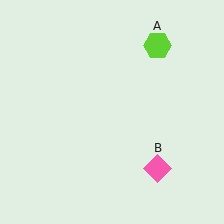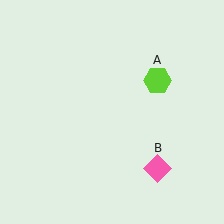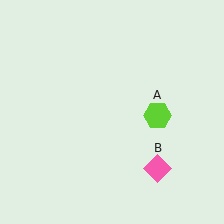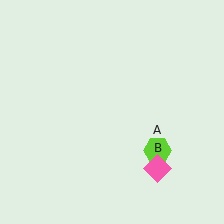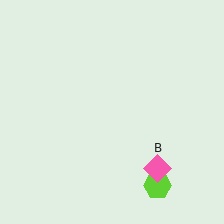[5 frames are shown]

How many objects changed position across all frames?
1 object changed position: lime hexagon (object A).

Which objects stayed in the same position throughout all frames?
Pink diamond (object B) remained stationary.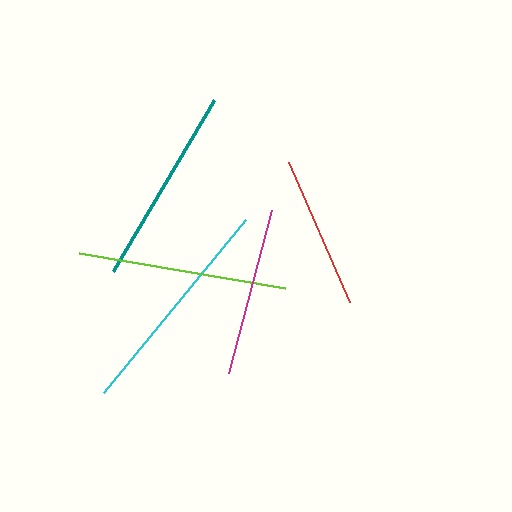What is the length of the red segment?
The red segment is approximately 152 pixels long.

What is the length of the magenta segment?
The magenta segment is approximately 169 pixels long.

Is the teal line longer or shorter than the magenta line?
The teal line is longer than the magenta line.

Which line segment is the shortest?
The red line is the shortest at approximately 152 pixels.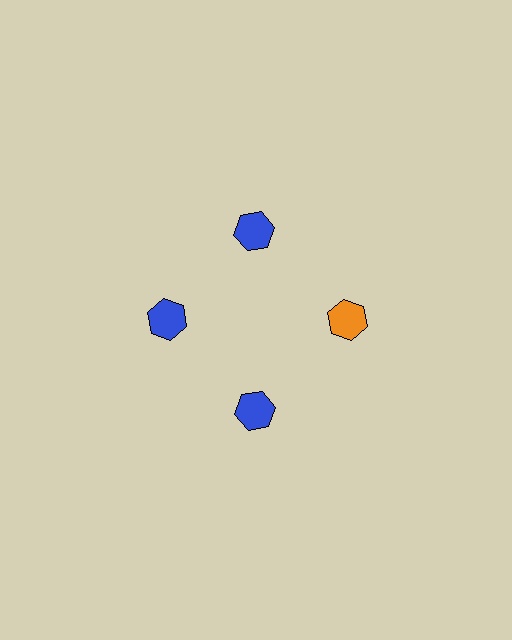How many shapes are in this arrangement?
There are 4 shapes arranged in a ring pattern.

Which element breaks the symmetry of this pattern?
The orange hexagon at roughly the 3 o'clock position breaks the symmetry. All other shapes are blue hexagons.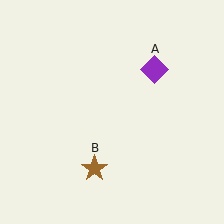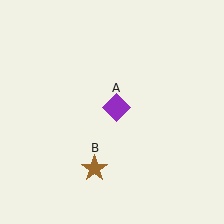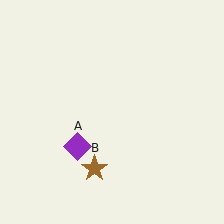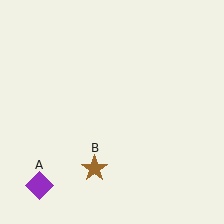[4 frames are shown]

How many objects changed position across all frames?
1 object changed position: purple diamond (object A).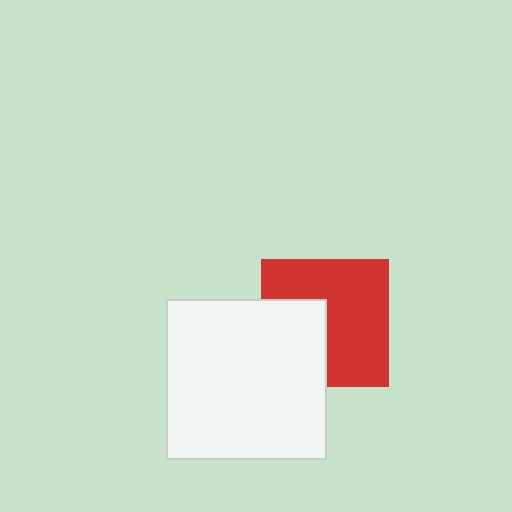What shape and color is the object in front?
The object in front is a white square.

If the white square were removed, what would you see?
You would see the complete red square.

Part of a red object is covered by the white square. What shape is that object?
It is a square.